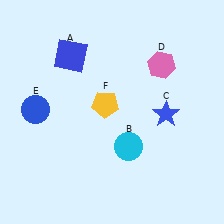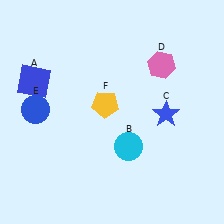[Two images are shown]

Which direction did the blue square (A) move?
The blue square (A) moved left.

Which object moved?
The blue square (A) moved left.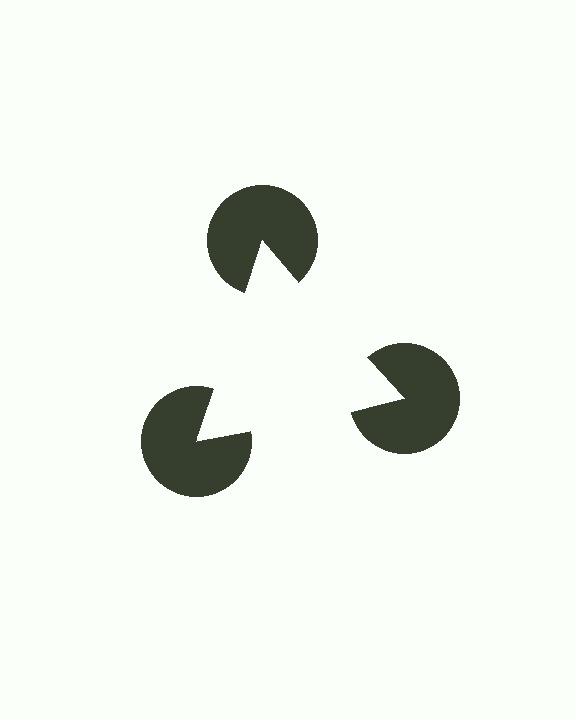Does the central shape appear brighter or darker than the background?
It typically appears slightly brighter than the background, even though no actual brightness change is drawn.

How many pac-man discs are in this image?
There are 3 — one at each vertex of the illusory triangle.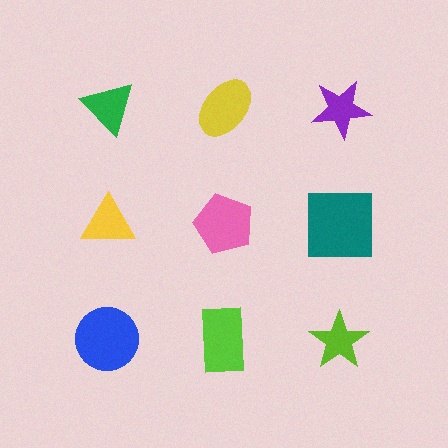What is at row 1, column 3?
A purple star.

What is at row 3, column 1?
A blue circle.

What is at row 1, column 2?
A yellow ellipse.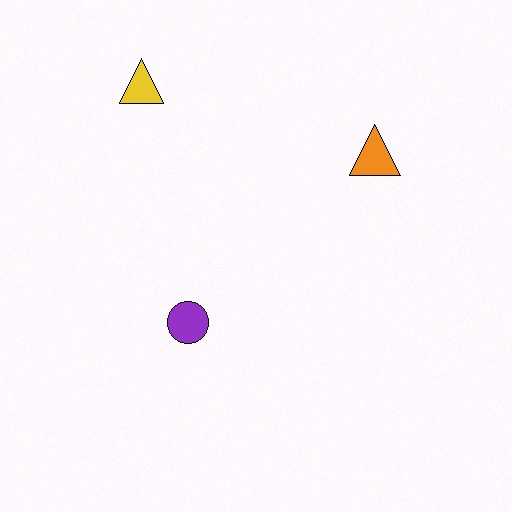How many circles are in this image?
There is 1 circle.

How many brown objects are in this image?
There are no brown objects.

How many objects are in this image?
There are 3 objects.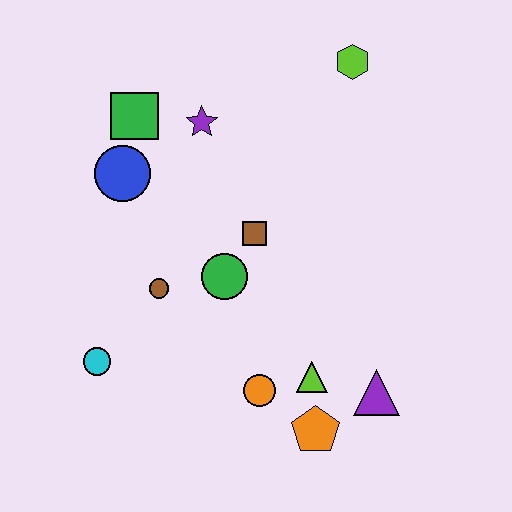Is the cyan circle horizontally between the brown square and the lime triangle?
No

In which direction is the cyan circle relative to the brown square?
The cyan circle is to the left of the brown square.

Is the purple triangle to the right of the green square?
Yes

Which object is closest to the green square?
The blue circle is closest to the green square.